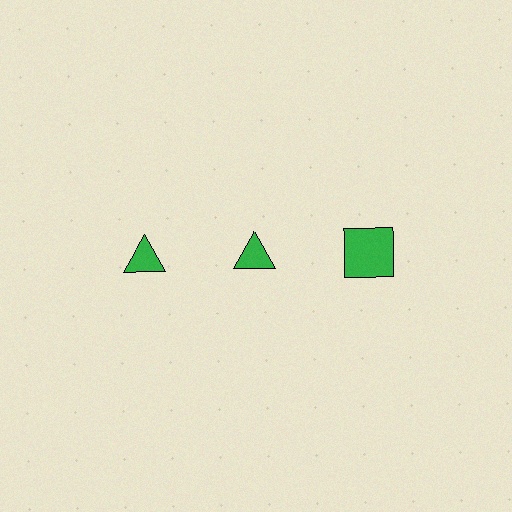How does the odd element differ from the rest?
It has a different shape: square instead of triangle.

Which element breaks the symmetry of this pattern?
The green square in the top row, center column breaks the symmetry. All other shapes are green triangles.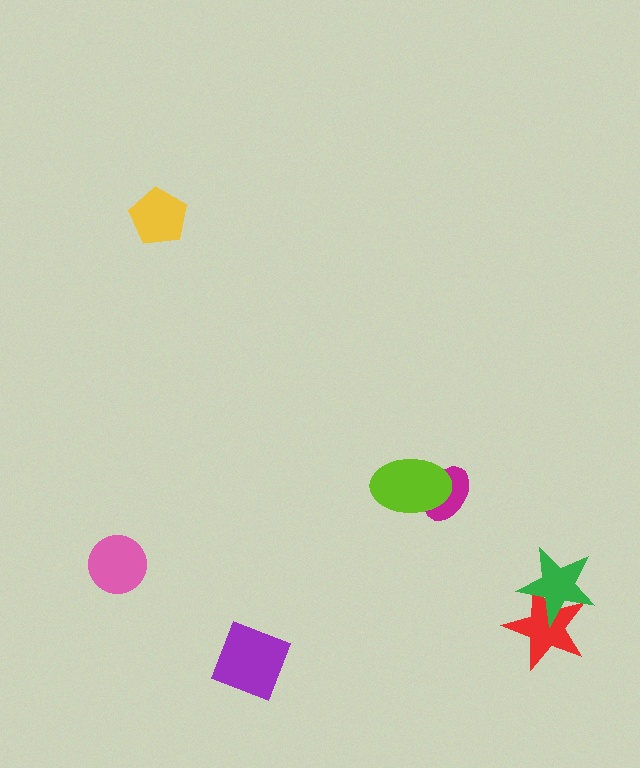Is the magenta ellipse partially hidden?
Yes, it is partially covered by another shape.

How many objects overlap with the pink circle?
0 objects overlap with the pink circle.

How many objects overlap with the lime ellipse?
1 object overlaps with the lime ellipse.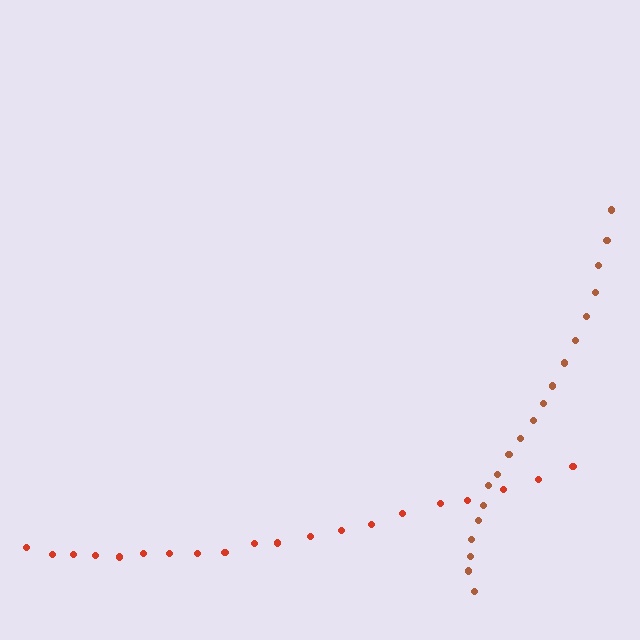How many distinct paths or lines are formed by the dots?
There are 2 distinct paths.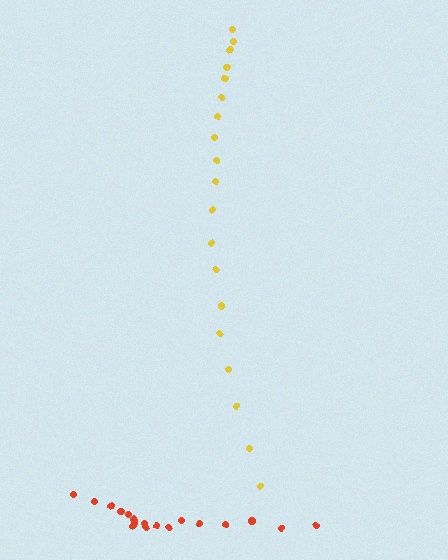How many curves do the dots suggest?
There are 2 distinct paths.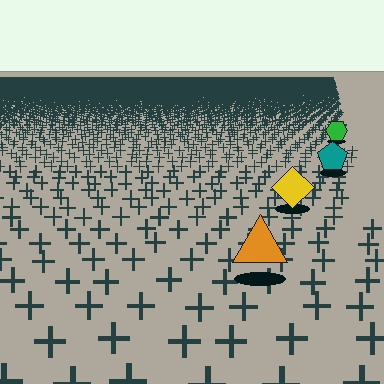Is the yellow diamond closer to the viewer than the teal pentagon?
Yes. The yellow diamond is closer — you can tell from the texture gradient: the ground texture is coarser near it.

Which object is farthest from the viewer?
The green hexagon is farthest from the viewer. It appears smaller and the ground texture around it is denser.